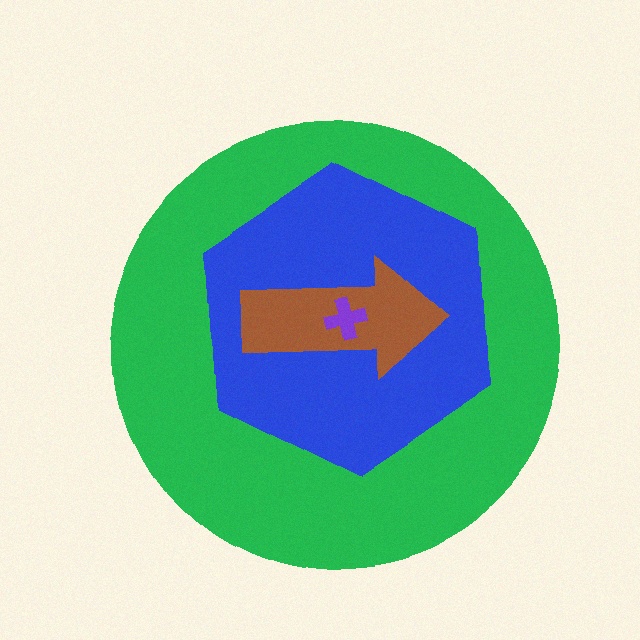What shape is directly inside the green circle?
The blue hexagon.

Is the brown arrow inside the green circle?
Yes.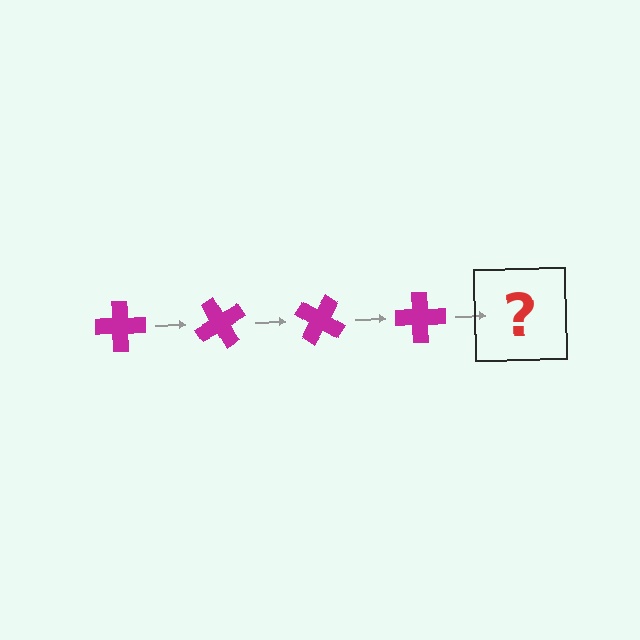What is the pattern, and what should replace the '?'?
The pattern is that the cross rotates 60 degrees each step. The '?' should be a magenta cross rotated 240 degrees.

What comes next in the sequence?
The next element should be a magenta cross rotated 240 degrees.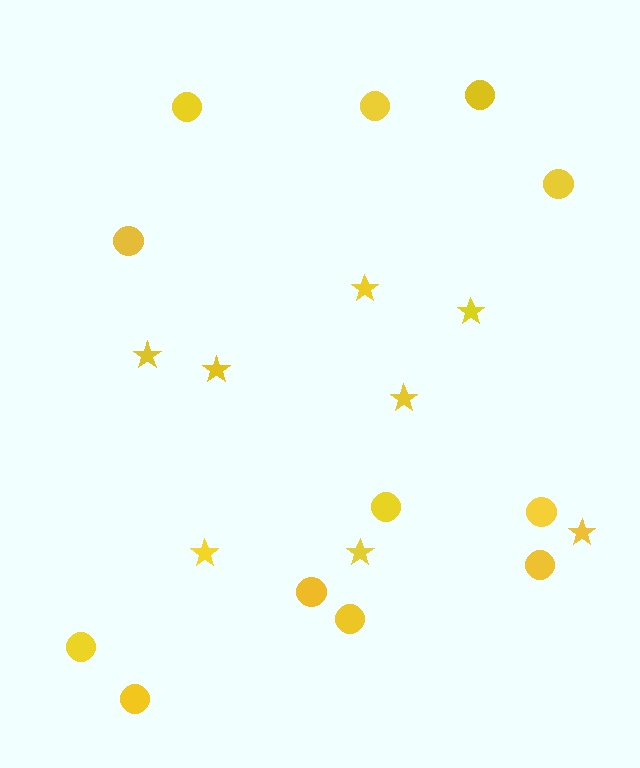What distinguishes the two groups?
There are 2 groups: one group of stars (8) and one group of circles (12).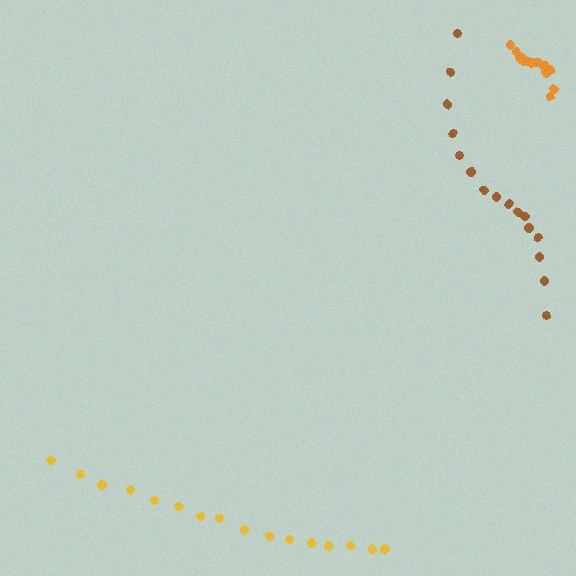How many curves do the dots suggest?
There are 3 distinct paths.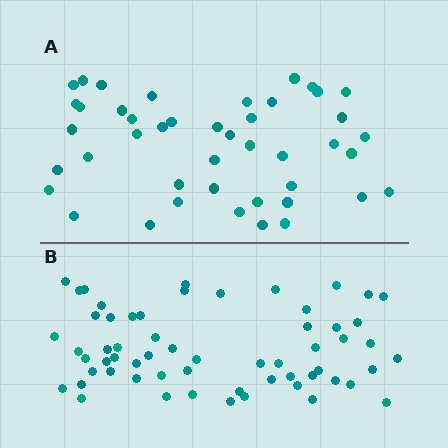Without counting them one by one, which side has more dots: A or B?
Region B (the bottom region) has more dots.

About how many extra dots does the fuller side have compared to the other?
Region B has approximately 15 more dots than region A.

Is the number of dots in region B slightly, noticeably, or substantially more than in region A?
Region B has noticeably more, but not dramatically so. The ratio is roughly 1.4 to 1.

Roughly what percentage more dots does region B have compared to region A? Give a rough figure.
About 35% more.